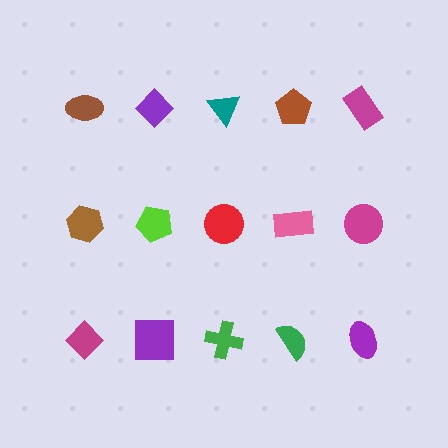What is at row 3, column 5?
A purple ellipse.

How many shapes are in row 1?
5 shapes.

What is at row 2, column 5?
A magenta circle.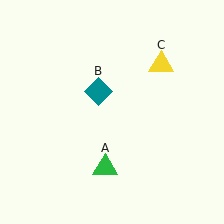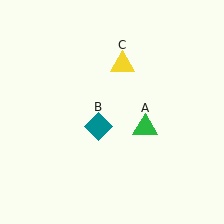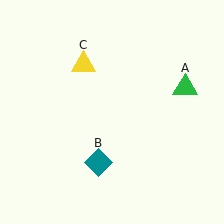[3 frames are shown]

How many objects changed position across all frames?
3 objects changed position: green triangle (object A), teal diamond (object B), yellow triangle (object C).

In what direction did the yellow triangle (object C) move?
The yellow triangle (object C) moved left.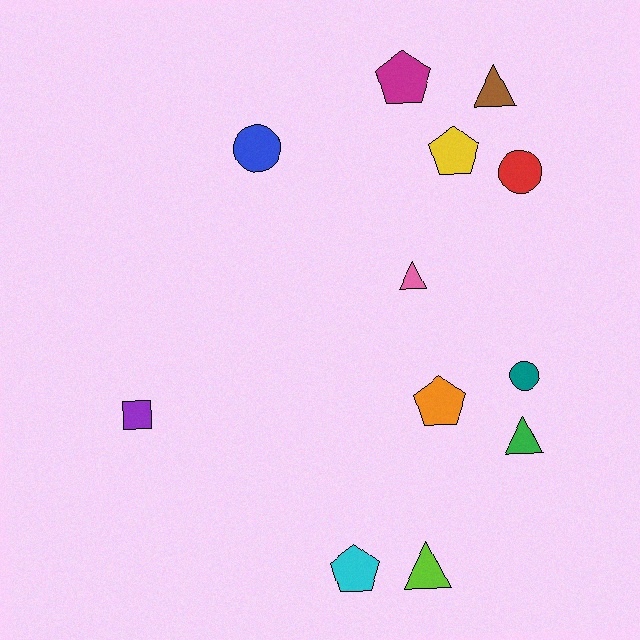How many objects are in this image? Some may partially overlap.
There are 12 objects.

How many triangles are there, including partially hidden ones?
There are 4 triangles.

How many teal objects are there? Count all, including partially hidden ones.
There is 1 teal object.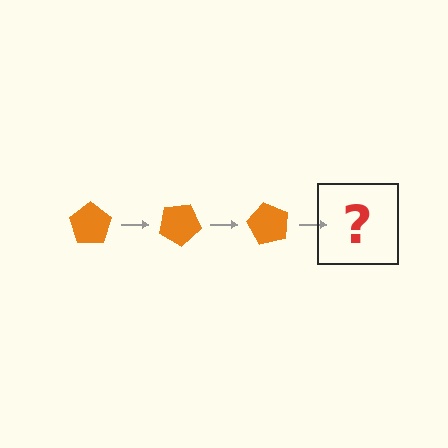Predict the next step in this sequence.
The next step is an orange pentagon rotated 90 degrees.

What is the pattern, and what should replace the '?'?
The pattern is that the pentagon rotates 30 degrees each step. The '?' should be an orange pentagon rotated 90 degrees.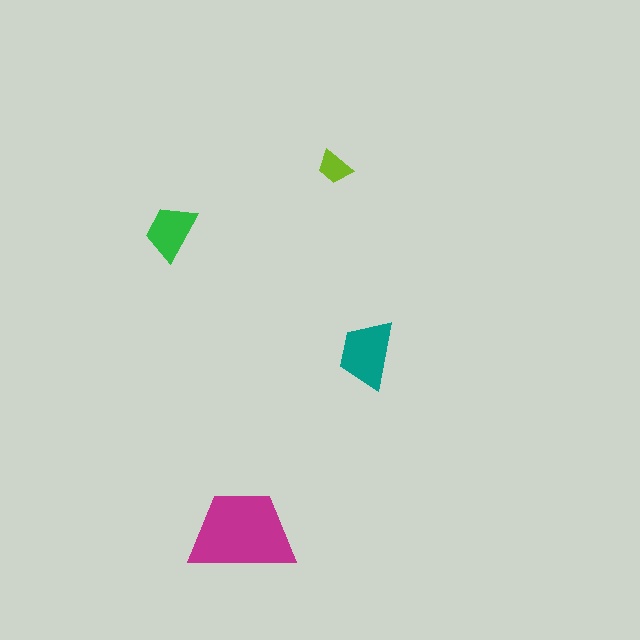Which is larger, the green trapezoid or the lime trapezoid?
The green one.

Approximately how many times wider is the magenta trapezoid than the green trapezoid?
About 2 times wider.